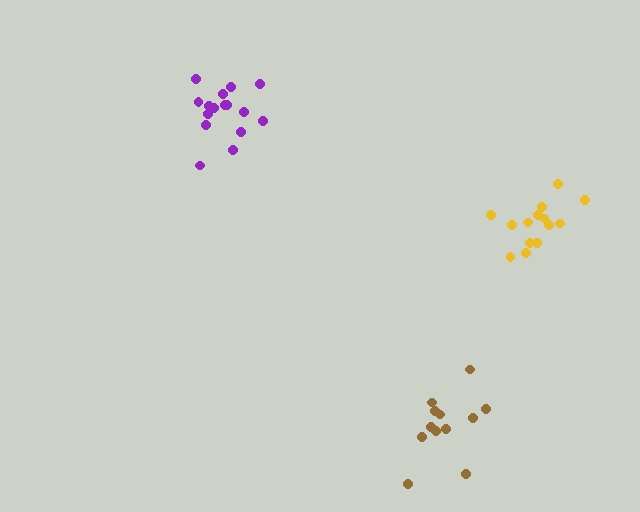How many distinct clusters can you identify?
There are 3 distinct clusters.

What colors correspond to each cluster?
The clusters are colored: yellow, purple, brown.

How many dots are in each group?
Group 1: 14 dots, Group 2: 16 dots, Group 3: 12 dots (42 total).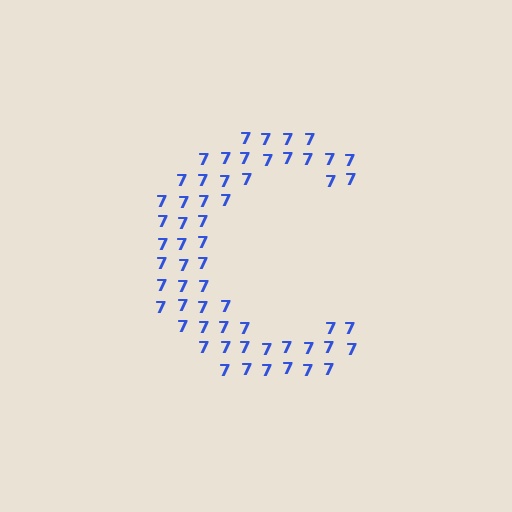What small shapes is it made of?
It is made of small digit 7's.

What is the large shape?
The large shape is the letter C.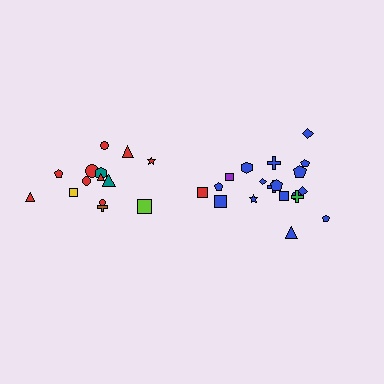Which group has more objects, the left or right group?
The right group.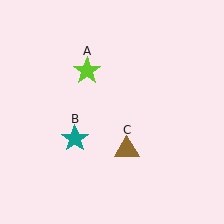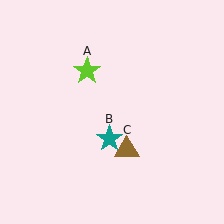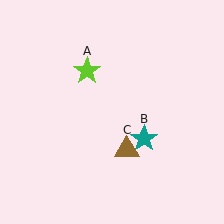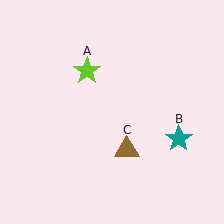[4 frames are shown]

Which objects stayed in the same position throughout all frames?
Lime star (object A) and brown triangle (object C) remained stationary.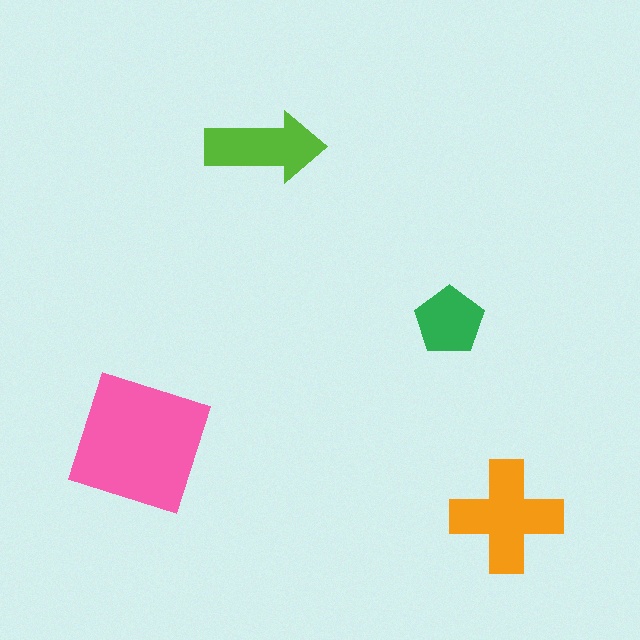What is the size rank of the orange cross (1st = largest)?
2nd.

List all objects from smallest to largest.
The green pentagon, the lime arrow, the orange cross, the pink square.